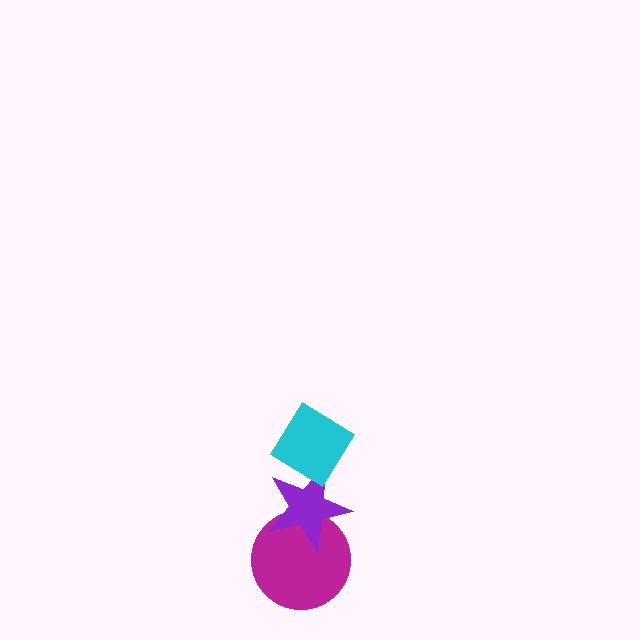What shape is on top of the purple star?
The cyan diamond is on top of the purple star.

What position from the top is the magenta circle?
The magenta circle is 3rd from the top.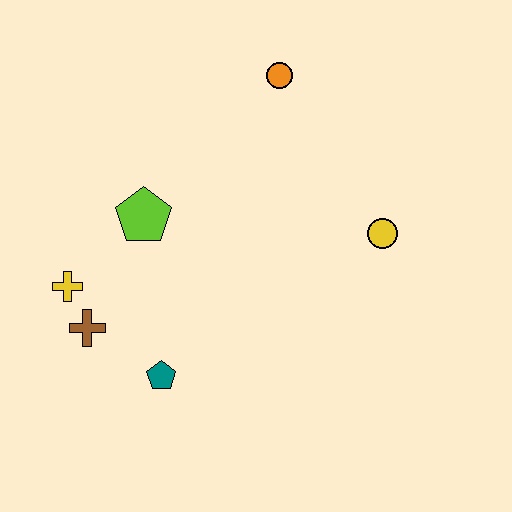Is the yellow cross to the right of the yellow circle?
No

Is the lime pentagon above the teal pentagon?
Yes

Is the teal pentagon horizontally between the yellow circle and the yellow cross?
Yes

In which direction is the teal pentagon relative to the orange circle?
The teal pentagon is below the orange circle.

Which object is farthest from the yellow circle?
The yellow cross is farthest from the yellow circle.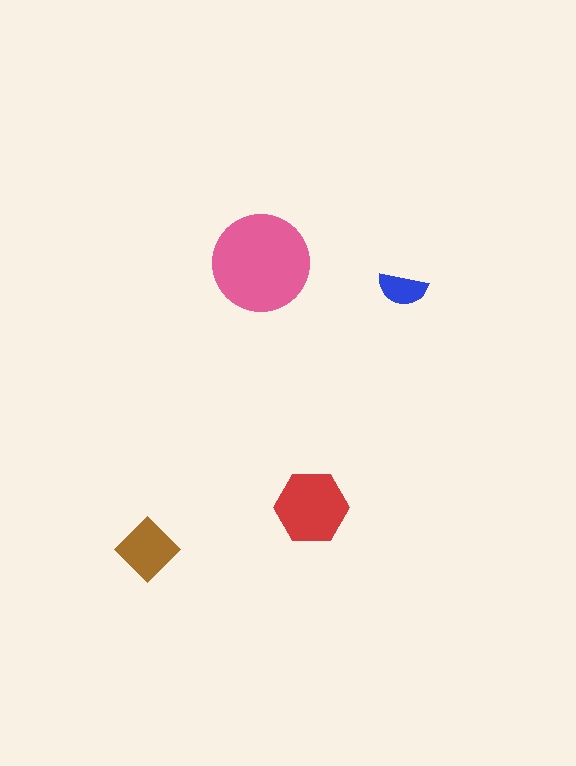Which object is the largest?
The pink circle.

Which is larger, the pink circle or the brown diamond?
The pink circle.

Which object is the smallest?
The blue semicircle.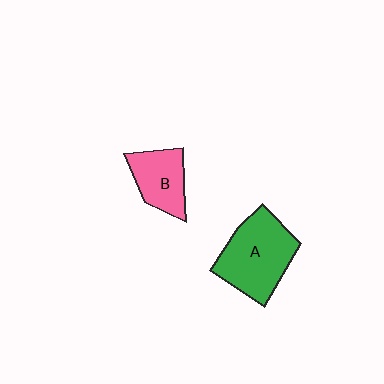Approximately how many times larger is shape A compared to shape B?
Approximately 1.7 times.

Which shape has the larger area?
Shape A (green).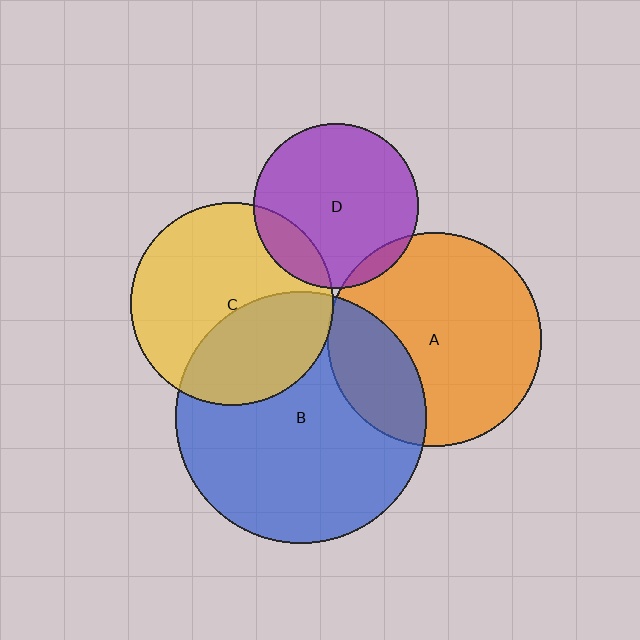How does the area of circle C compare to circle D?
Approximately 1.5 times.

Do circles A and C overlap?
Yes.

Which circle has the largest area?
Circle B (blue).